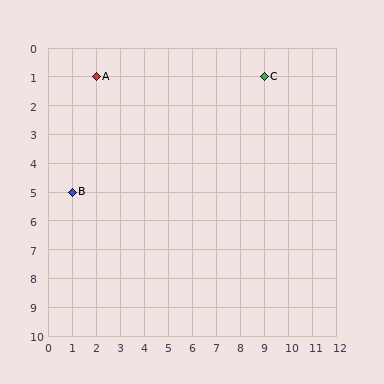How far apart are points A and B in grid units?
Points A and B are 1 column and 4 rows apart (about 4.1 grid units diagonally).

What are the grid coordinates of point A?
Point A is at grid coordinates (2, 1).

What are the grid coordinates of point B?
Point B is at grid coordinates (1, 5).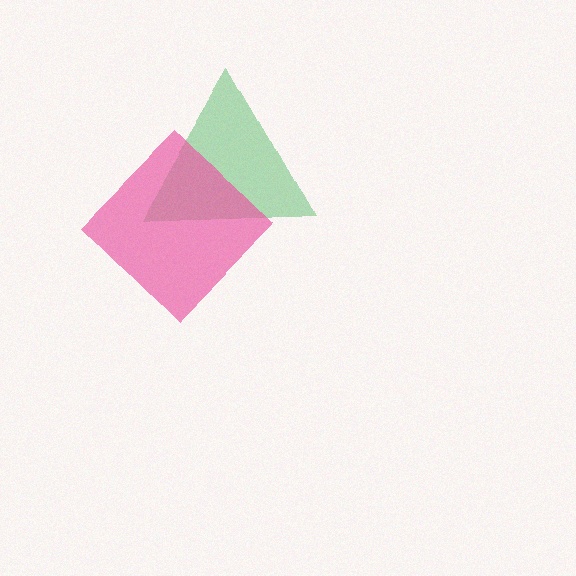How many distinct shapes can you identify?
There are 2 distinct shapes: a green triangle, a pink diamond.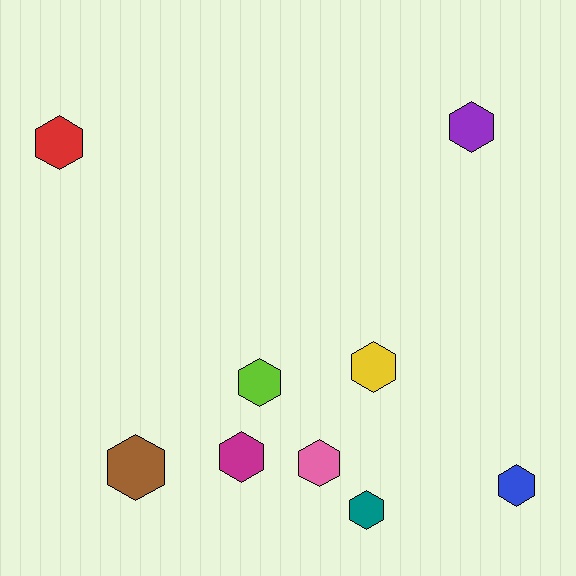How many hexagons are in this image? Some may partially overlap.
There are 9 hexagons.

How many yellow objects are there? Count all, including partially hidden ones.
There is 1 yellow object.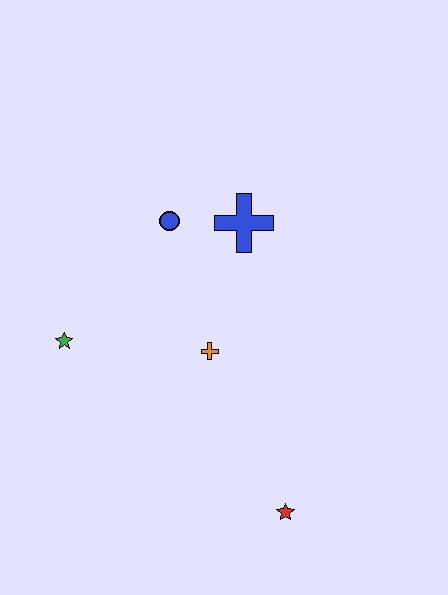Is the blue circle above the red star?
Yes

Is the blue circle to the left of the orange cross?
Yes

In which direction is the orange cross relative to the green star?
The orange cross is to the right of the green star.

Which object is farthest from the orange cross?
The red star is farthest from the orange cross.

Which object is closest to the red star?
The orange cross is closest to the red star.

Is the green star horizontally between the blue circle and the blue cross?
No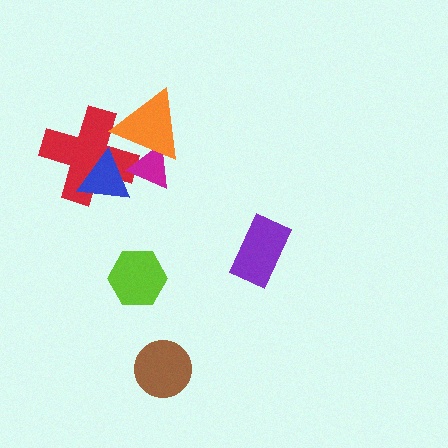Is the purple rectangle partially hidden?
No, no other shape covers it.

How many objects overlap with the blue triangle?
2 objects overlap with the blue triangle.